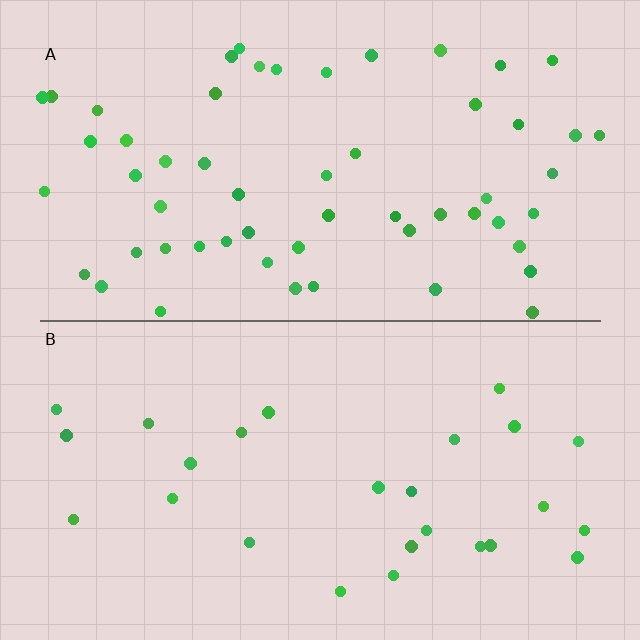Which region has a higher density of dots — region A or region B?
A (the top).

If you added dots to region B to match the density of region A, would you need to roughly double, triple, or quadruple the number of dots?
Approximately double.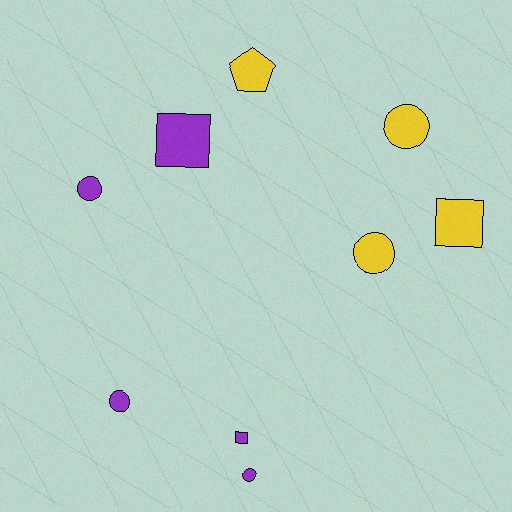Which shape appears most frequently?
Circle, with 5 objects.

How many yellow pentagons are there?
There is 1 yellow pentagon.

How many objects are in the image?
There are 9 objects.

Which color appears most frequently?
Purple, with 5 objects.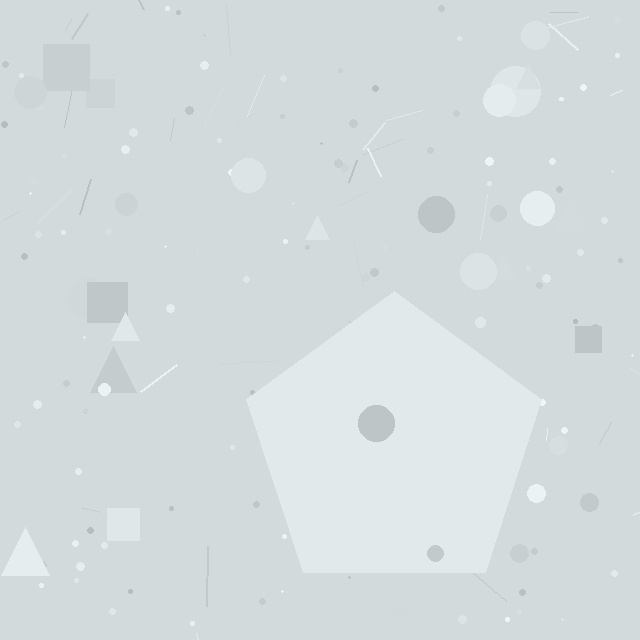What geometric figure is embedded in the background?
A pentagon is embedded in the background.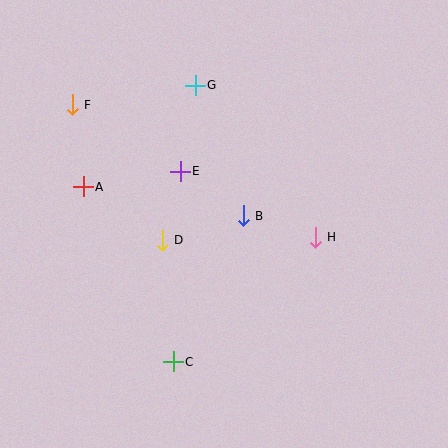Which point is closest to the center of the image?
Point B at (243, 216) is closest to the center.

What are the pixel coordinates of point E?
Point E is at (180, 171).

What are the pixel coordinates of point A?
Point A is at (83, 187).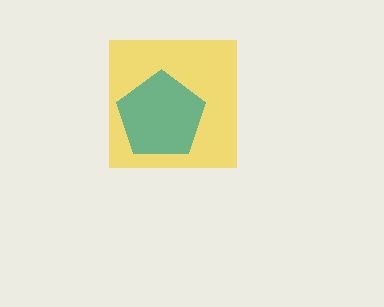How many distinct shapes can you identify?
There are 2 distinct shapes: a yellow square, a teal pentagon.